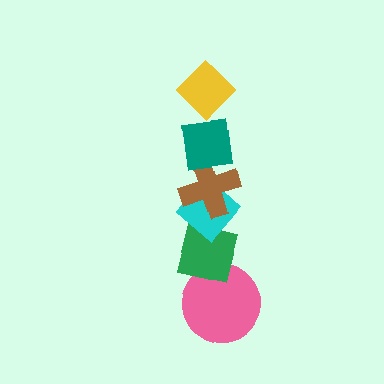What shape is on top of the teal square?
The yellow diamond is on top of the teal square.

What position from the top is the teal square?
The teal square is 2nd from the top.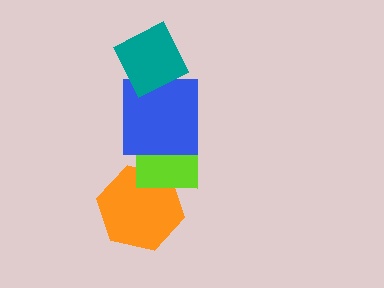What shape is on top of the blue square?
The teal diamond is on top of the blue square.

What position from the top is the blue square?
The blue square is 2nd from the top.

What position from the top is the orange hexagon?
The orange hexagon is 4th from the top.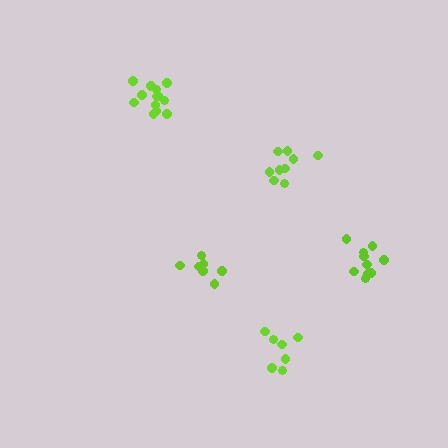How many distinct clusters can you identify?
There are 5 distinct clusters.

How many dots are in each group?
Group 1: 10 dots, Group 2: 9 dots, Group 3: 7 dots, Group 4: 13 dots, Group 5: 8 dots (47 total).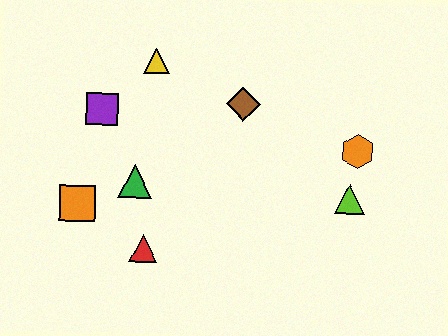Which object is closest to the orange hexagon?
The lime triangle is closest to the orange hexagon.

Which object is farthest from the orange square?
The orange hexagon is farthest from the orange square.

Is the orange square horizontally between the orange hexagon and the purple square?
No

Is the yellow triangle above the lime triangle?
Yes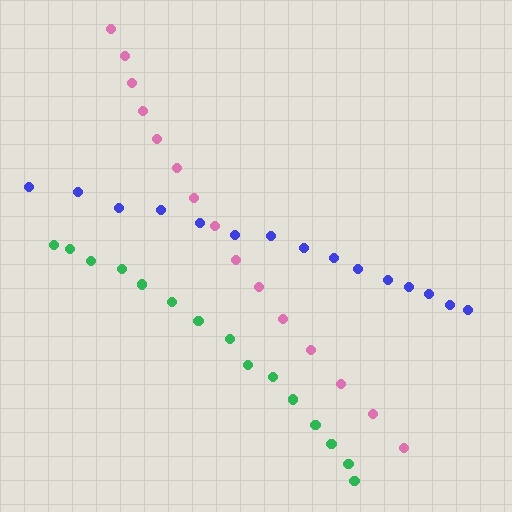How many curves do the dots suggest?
There are 3 distinct paths.